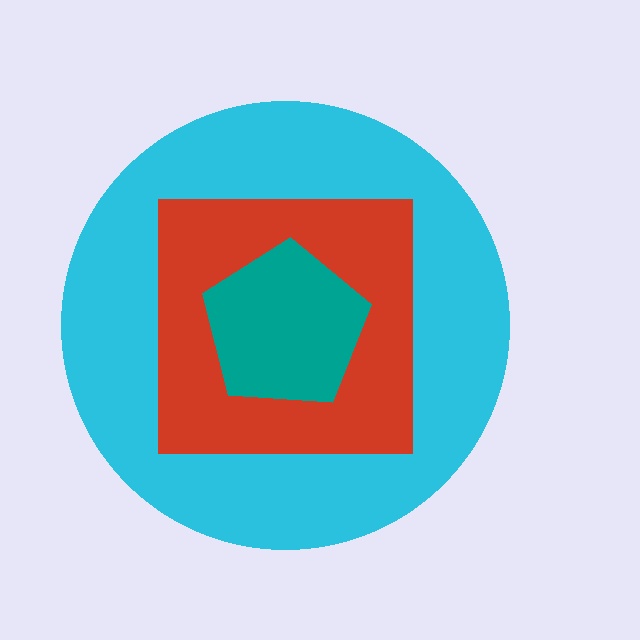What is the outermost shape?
The cyan circle.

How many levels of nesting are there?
3.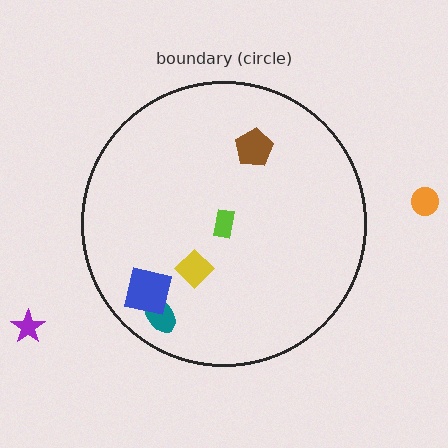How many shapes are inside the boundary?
5 inside, 2 outside.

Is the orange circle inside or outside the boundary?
Outside.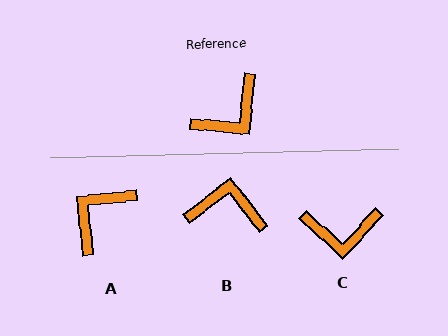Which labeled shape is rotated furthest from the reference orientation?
A, about 169 degrees away.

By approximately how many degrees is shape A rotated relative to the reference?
Approximately 169 degrees clockwise.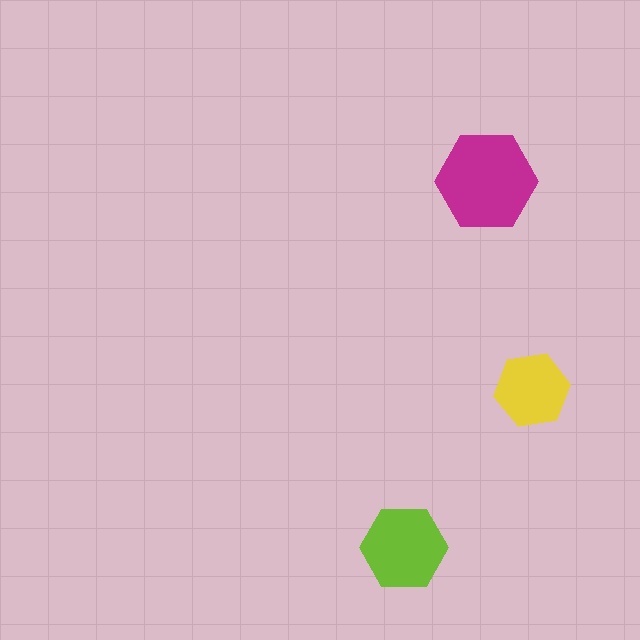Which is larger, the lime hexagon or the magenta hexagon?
The magenta one.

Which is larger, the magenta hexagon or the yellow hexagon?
The magenta one.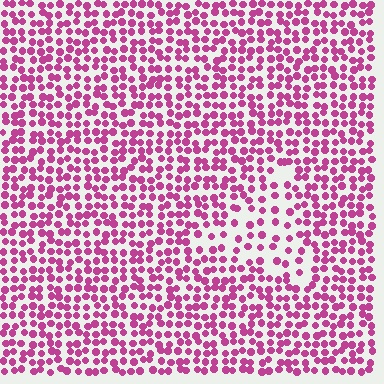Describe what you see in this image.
The image contains small magenta elements arranged at two different densities. A triangle-shaped region is visible where the elements are less densely packed than the surrounding area.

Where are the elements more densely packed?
The elements are more densely packed outside the triangle boundary.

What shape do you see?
I see a triangle.